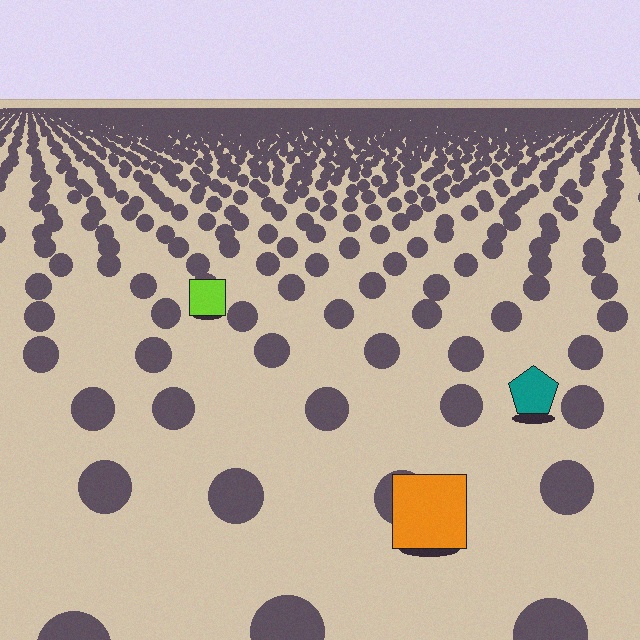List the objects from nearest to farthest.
From nearest to farthest: the orange square, the teal pentagon, the lime square.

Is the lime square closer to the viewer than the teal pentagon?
No. The teal pentagon is closer — you can tell from the texture gradient: the ground texture is coarser near it.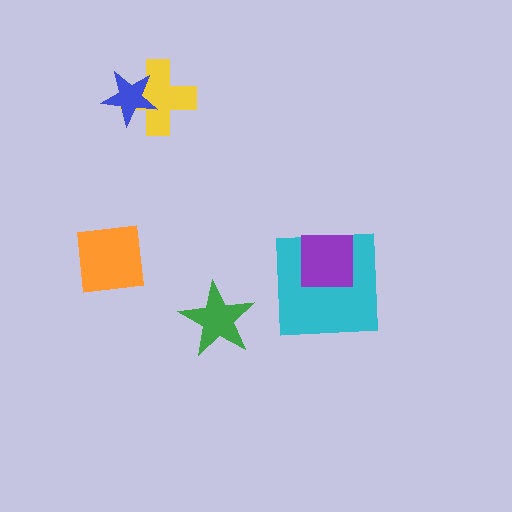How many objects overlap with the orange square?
0 objects overlap with the orange square.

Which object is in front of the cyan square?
The purple square is in front of the cyan square.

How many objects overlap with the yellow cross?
1 object overlaps with the yellow cross.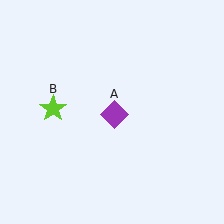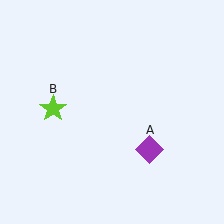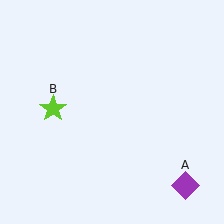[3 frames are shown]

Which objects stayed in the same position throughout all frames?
Lime star (object B) remained stationary.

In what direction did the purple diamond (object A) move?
The purple diamond (object A) moved down and to the right.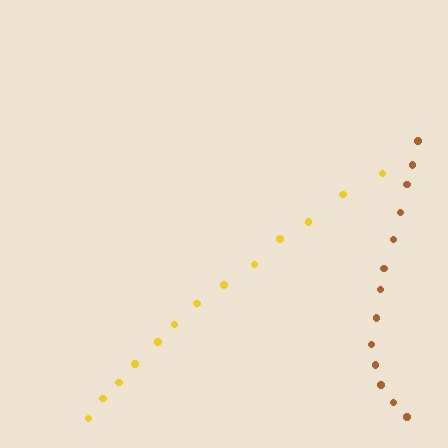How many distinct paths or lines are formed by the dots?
There are 2 distinct paths.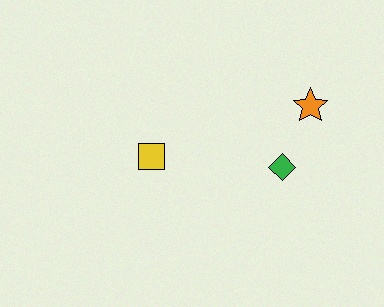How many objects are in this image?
There are 3 objects.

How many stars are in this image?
There is 1 star.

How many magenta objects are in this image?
There are no magenta objects.